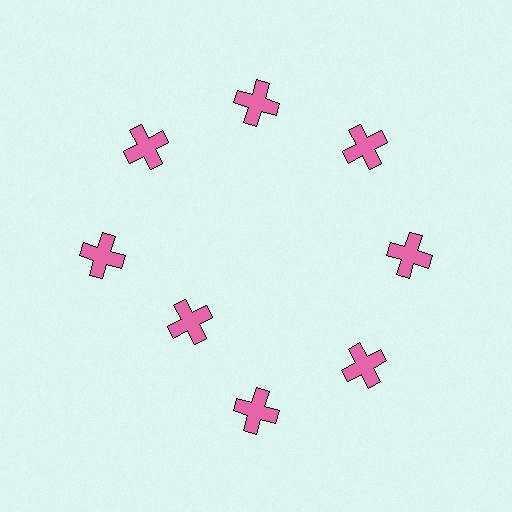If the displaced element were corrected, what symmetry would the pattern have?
It would have 8-fold rotational symmetry — the pattern would map onto itself every 45 degrees.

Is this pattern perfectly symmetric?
No. The 8 pink crosses are arranged in a ring, but one element near the 8 o'clock position is pulled inward toward the center, breaking the 8-fold rotational symmetry.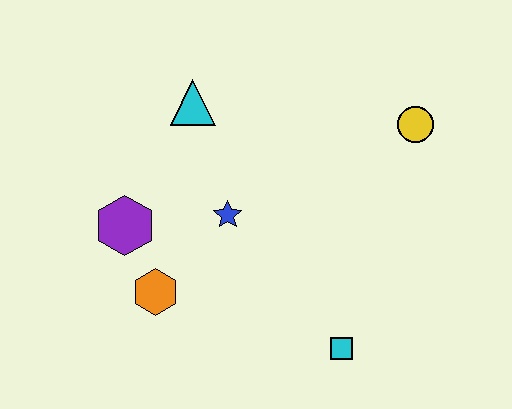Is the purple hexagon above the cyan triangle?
No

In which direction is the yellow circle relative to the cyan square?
The yellow circle is above the cyan square.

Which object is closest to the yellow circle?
The blue star is closest to the yellow circle.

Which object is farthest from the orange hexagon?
The yellow circle is farthest from the orange hexagon.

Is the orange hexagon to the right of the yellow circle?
No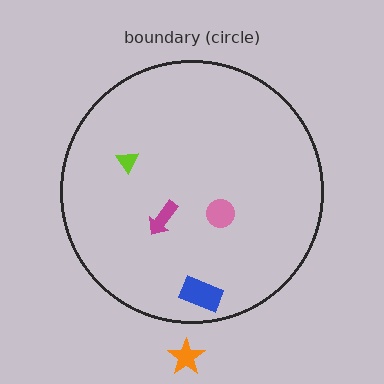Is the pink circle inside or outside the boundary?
Inside.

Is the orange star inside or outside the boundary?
Outside.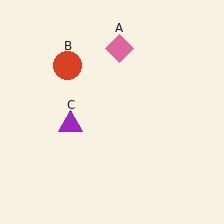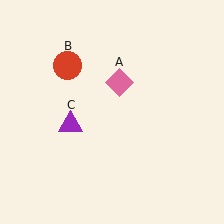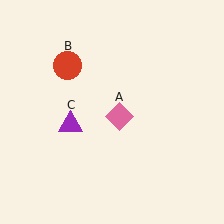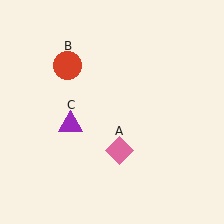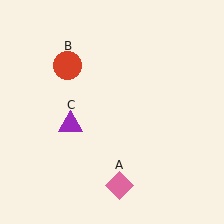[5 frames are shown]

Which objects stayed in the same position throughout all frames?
Red circle (object B) and purple triangle (object C) remained stationary.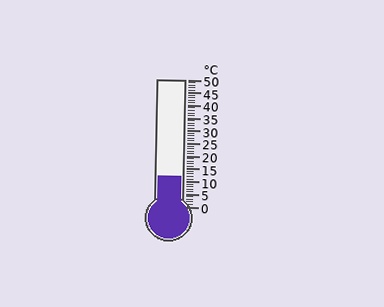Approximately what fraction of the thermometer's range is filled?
The thermometer is filled to approximately 25% of its range.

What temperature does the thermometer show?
The thermometer shows approximately 12°C.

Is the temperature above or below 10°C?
The temperature is above 10°C.